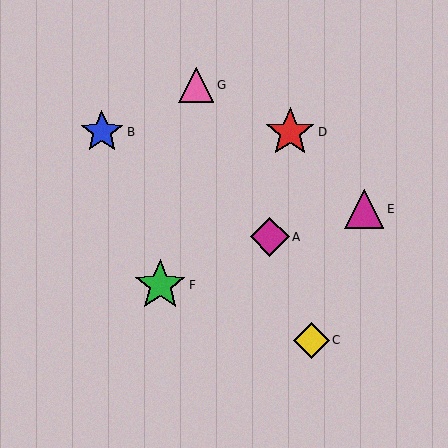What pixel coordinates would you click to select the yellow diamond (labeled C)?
Click at (311, 340) to select the yellow diamond C.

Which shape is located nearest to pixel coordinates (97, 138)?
The blue star (labeled B) at (102, 132) is nearest to that location.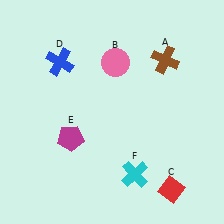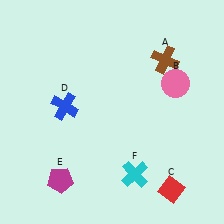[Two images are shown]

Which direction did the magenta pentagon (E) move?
The magenta pentagon (E) moved down.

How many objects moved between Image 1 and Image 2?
3 objects moved between the two images.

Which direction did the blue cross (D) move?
The blue cross (D) moved down.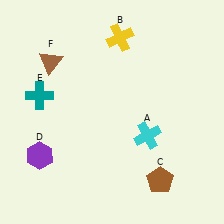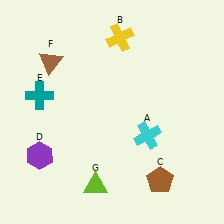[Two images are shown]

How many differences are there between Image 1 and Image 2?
There is 1 difference between the two images.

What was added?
A lime triangle (G) was added in Image 2.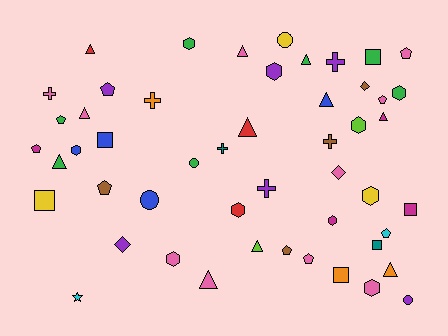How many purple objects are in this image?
There are 6 purple objects.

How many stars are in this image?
There is 1 star.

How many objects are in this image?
There are 50 objects.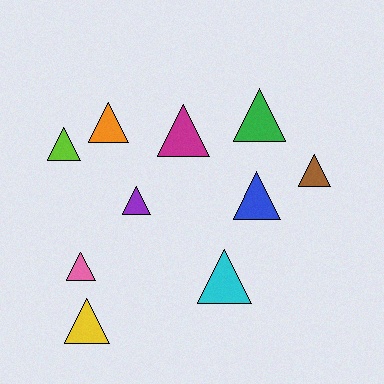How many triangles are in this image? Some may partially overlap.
There are 10 triangles.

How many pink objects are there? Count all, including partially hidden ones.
There is 1 pink object.